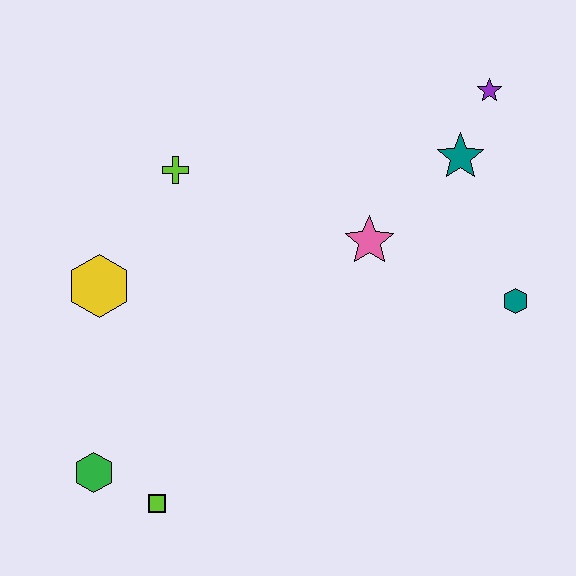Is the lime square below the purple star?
Yes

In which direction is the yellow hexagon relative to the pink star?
The yellow hexagon is to the left of the pink star.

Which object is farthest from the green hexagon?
The purple star is farthest from the green hexagon.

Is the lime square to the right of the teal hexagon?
No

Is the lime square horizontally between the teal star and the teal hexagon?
No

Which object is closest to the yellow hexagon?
The lime cross is closest to the yellow hexagon.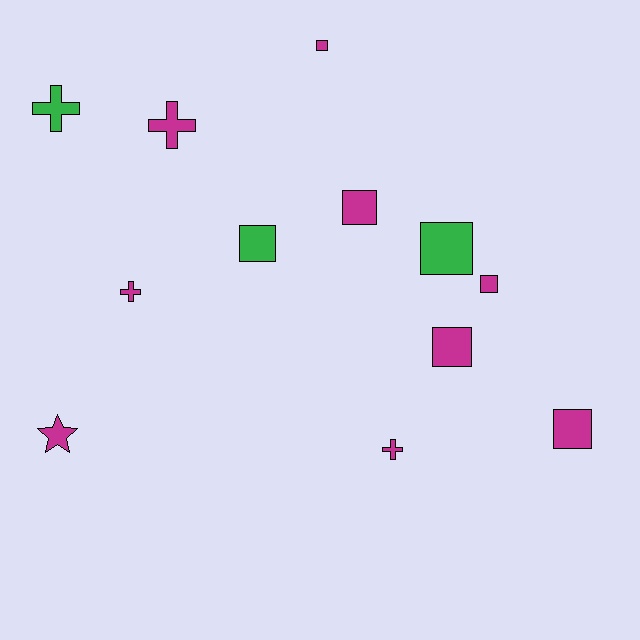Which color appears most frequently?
Magenta, with 9 objects.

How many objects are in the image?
There are 12 objects.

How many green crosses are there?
There is 1 green cross.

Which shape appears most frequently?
Square, with 7 objects.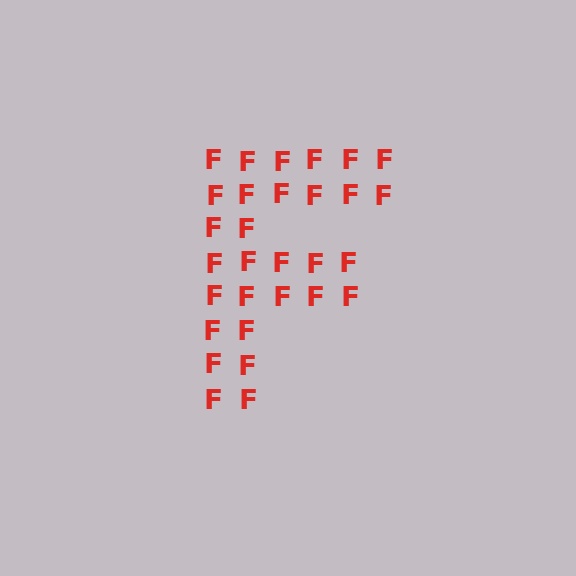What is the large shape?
The large shape is the letter F.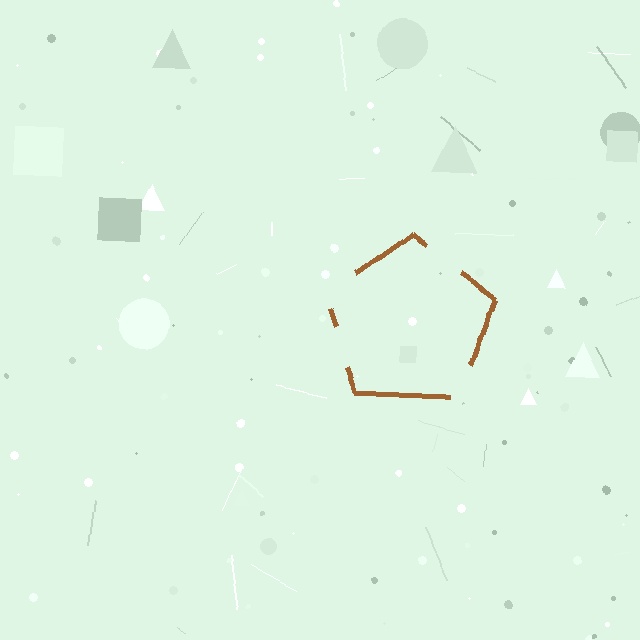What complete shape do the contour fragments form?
The contour fragments form a pentagon.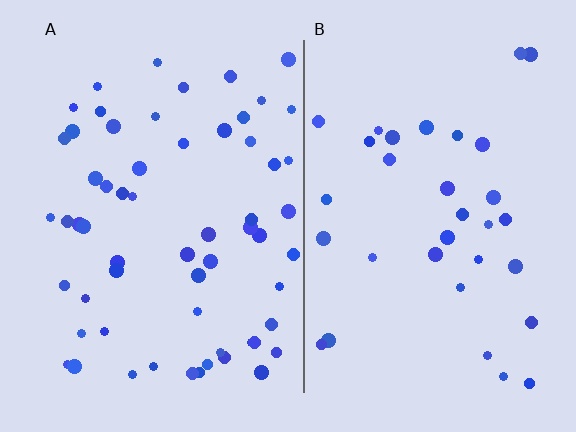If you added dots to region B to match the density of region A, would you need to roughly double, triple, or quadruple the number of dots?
Approximately double.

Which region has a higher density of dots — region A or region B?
A (the left).